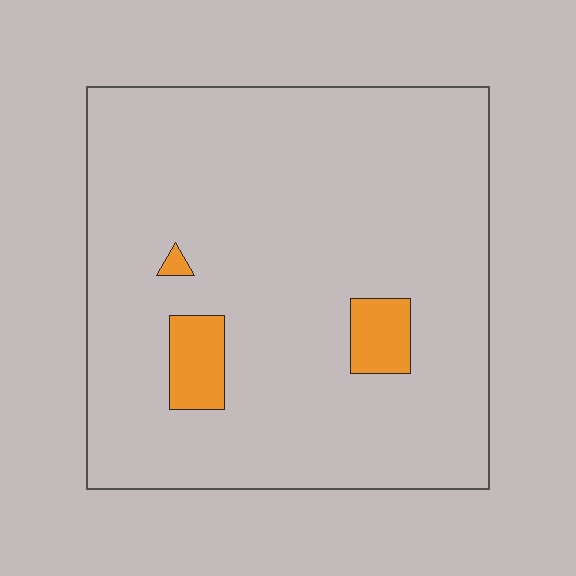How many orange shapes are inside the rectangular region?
3.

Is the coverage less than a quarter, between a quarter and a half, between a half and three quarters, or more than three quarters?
Less than a quarter.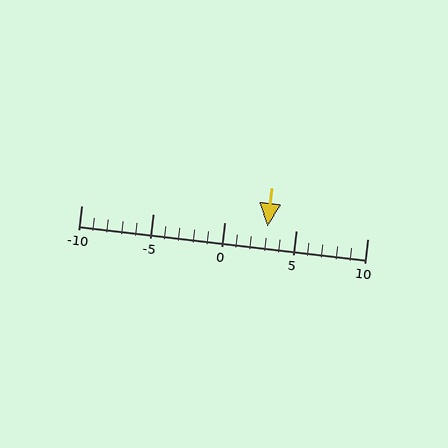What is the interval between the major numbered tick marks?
The major tick marks are spaced 5 units apart.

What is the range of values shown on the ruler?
The ruler shows values from -10 to 10.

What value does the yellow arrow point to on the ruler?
The yellow arrow points to approximately 3.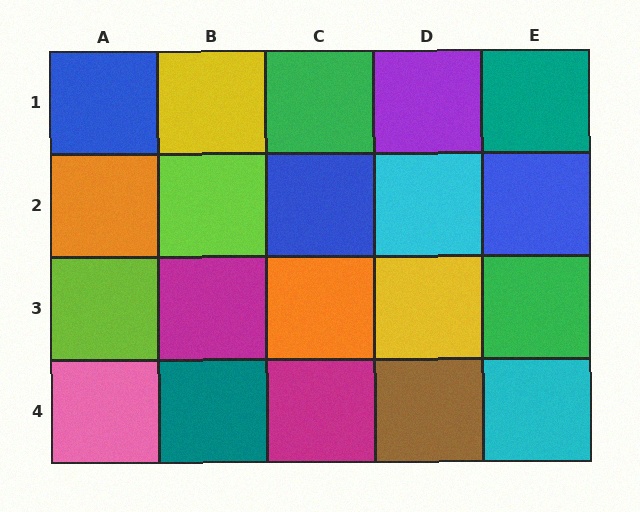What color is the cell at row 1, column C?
Green.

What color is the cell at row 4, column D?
Brown.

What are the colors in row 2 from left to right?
Orange, lime, blue, cyan, blue.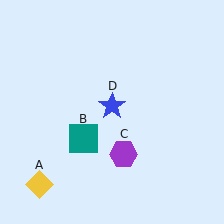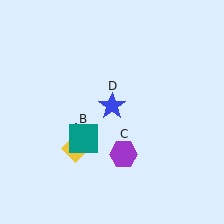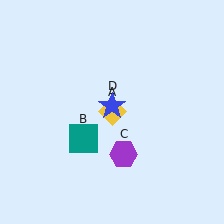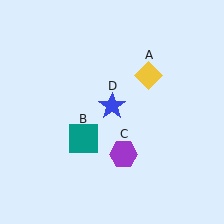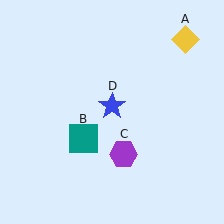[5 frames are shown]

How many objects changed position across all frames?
1 object changed position: yellow diamond (object A).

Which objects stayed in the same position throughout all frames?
Teal square (object B) and purple hexagon (object C) and blue star (object D) remained stationary.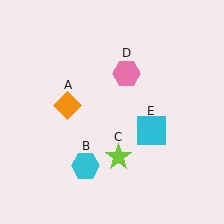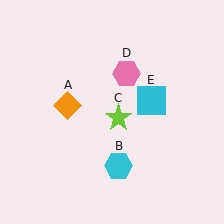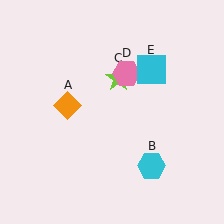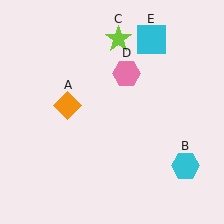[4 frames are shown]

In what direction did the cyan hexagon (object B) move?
The cyan hexagon (object B) moved right.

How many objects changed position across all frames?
3 objects changed position: cyan hexagon (object B), lime star (object C), cyan square (object E).